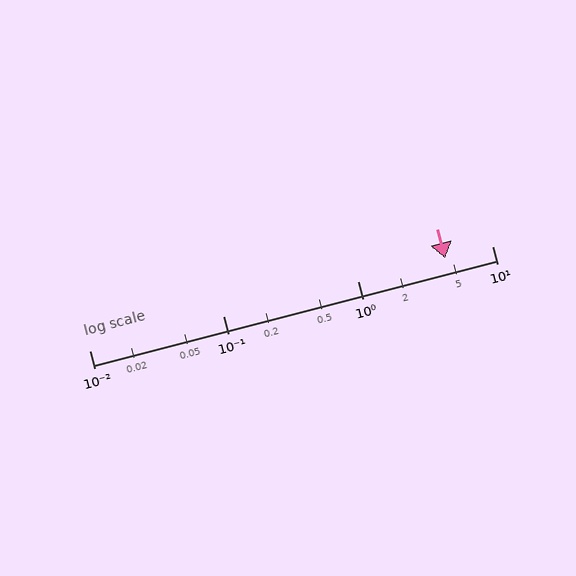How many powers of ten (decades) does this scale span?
The scale spans 3 decades, from 0.01 to 10.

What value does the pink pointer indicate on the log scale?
The pointer indicates approximately 4.5.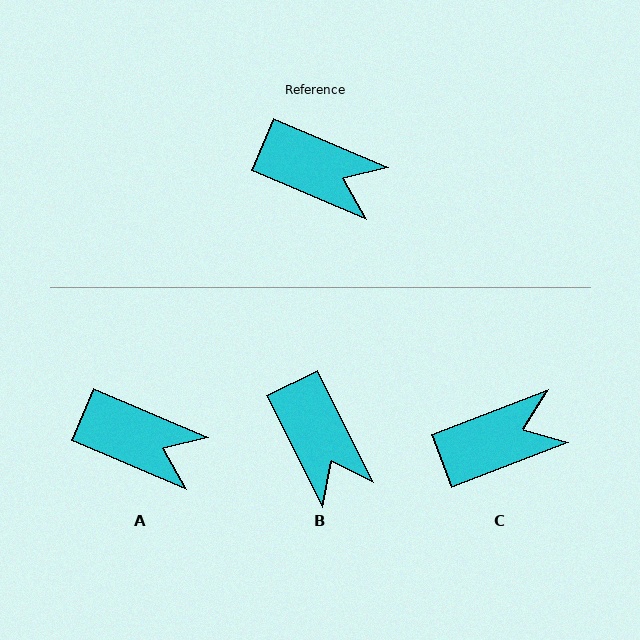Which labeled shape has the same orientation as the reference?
A.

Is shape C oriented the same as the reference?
No, it is off by about 44 degrees.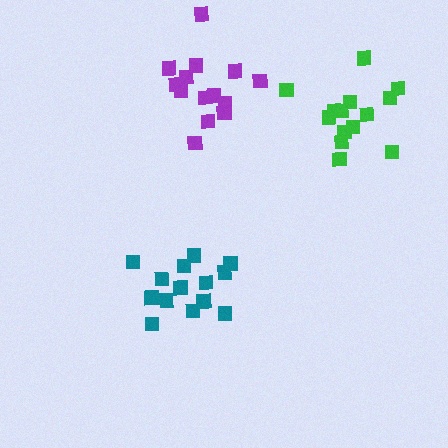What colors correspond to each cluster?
The clusters are colored: purple, teal, green.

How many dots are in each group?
Group 1: 14 dots, Group 2: 14 dots, Group 3: 14 dots (42 total).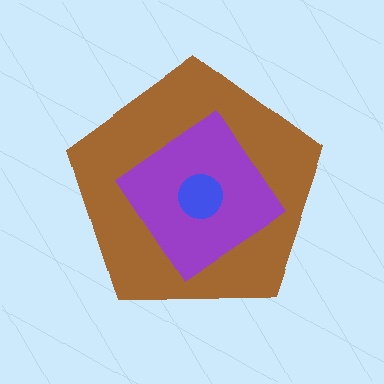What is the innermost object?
The blue circle.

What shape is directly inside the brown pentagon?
The purple diamond.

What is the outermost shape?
The brown pentagon.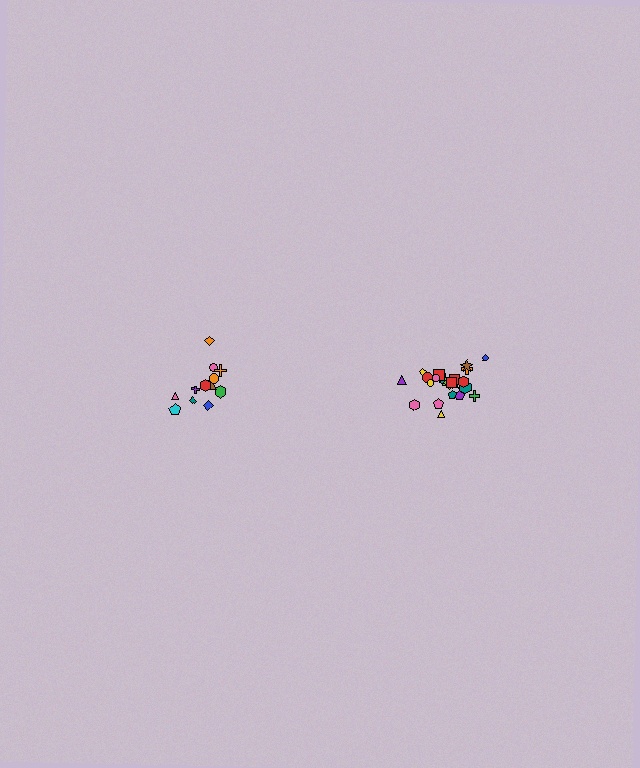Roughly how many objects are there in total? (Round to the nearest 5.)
Roughly 35 objects in total.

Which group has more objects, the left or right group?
The right group.